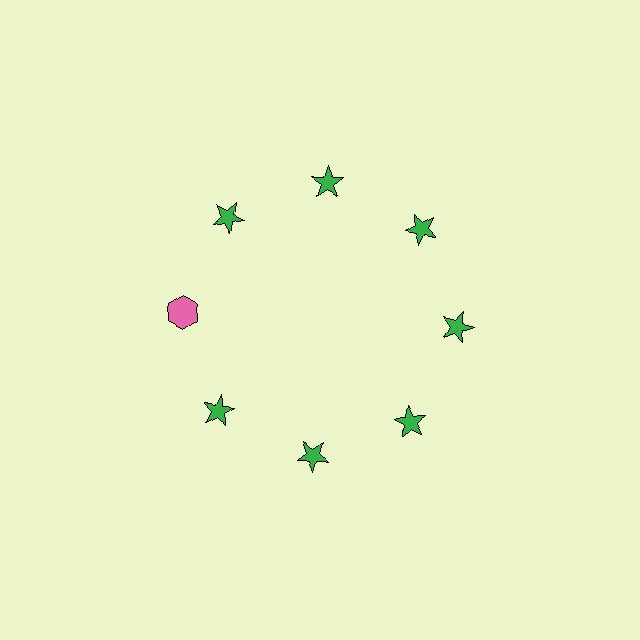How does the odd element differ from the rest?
It differs in both color (pink instead of green) and shape (hexagon instead of star).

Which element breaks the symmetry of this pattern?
The pink hexagon at roughly the 9 o'clock position breaks the symmetry. All other shapes are green stars.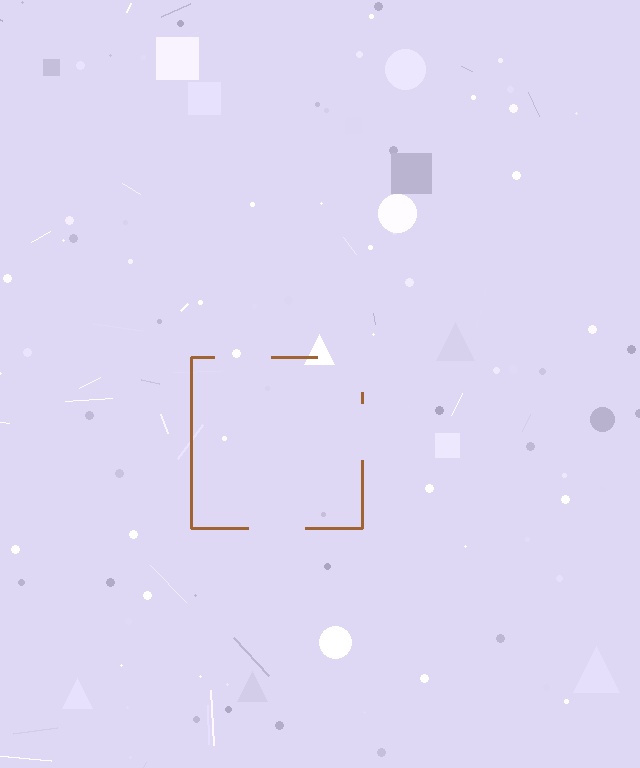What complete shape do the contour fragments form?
The contour fragments form a square.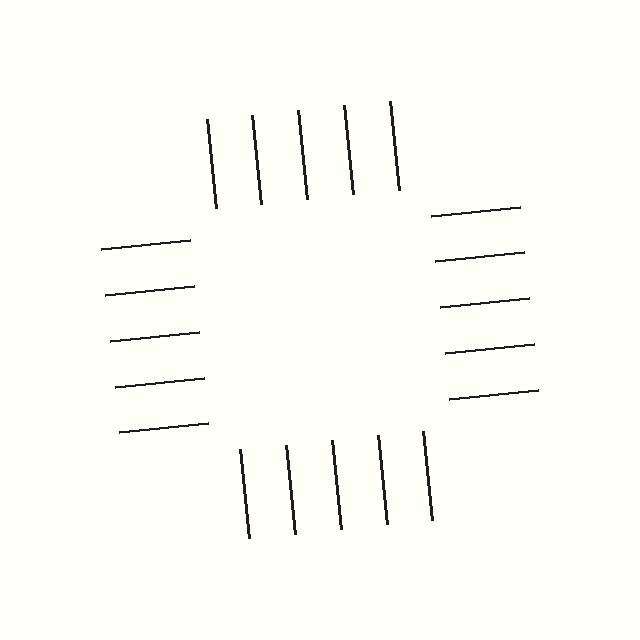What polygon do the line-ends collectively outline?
An illusory square — the line segments terminate on its edges but no continuous stroke is drawn.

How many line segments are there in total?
20 — 5 along each of the 4 edges.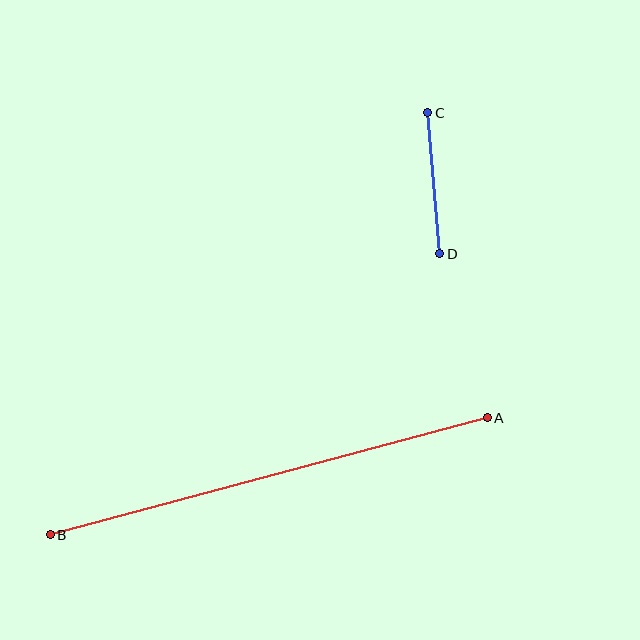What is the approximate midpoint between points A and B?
The midpoint is at approximately (269, 476) pixels.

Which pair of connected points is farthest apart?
Points A and B are farthest apart.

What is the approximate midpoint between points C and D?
The midpoint is at approximately (434, 183) pixels.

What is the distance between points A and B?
The distance is approximately 452 pixels.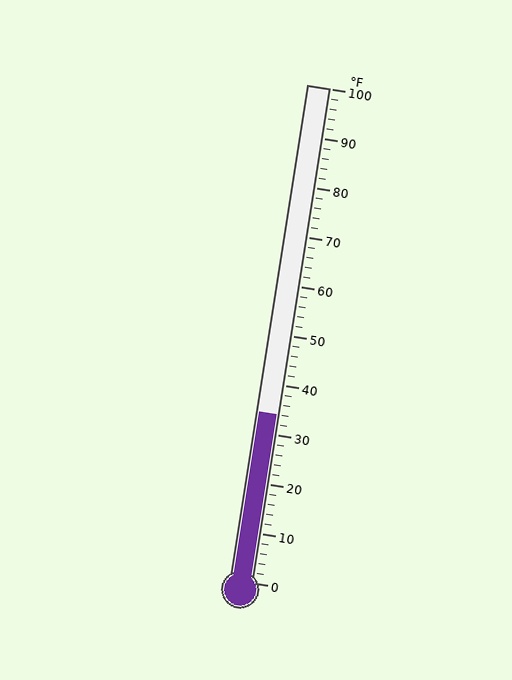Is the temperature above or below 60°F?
The temperature is below 60°F.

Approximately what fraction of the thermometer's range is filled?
The thermometer is filled to approximately 35% of its range.